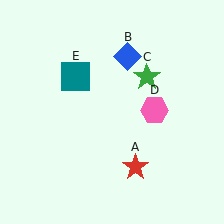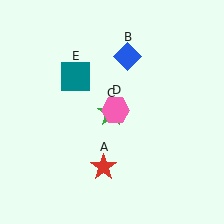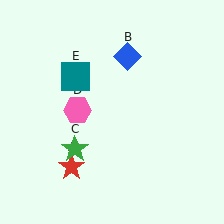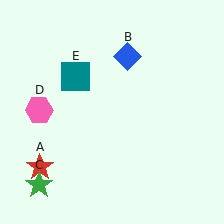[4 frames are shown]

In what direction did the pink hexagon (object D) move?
The pink hexagon (object D) moved left.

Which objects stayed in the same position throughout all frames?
Blue diamond (object B) and teal square (object E) remained stationary.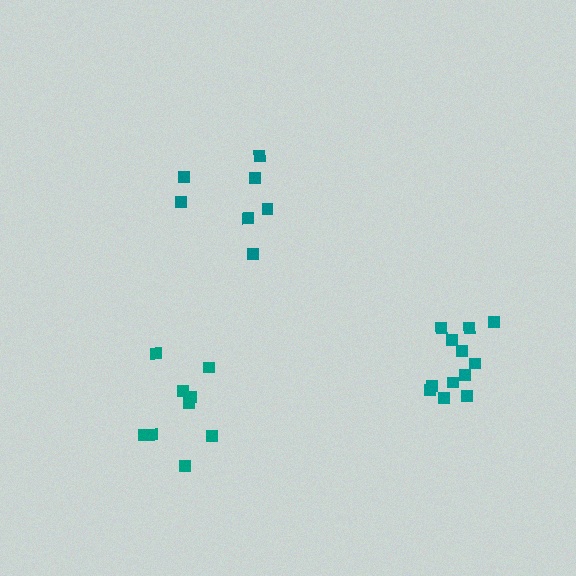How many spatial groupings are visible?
There are 3 spatial groupings.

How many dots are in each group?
Group 1: 7 dots, Group 2: 9 dots, Group 3: 12 dots (28 total).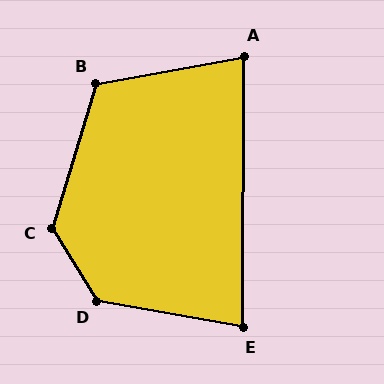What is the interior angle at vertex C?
Approximately 131 degrees (obtuse).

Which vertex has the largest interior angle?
D, at approximately 132 degrees.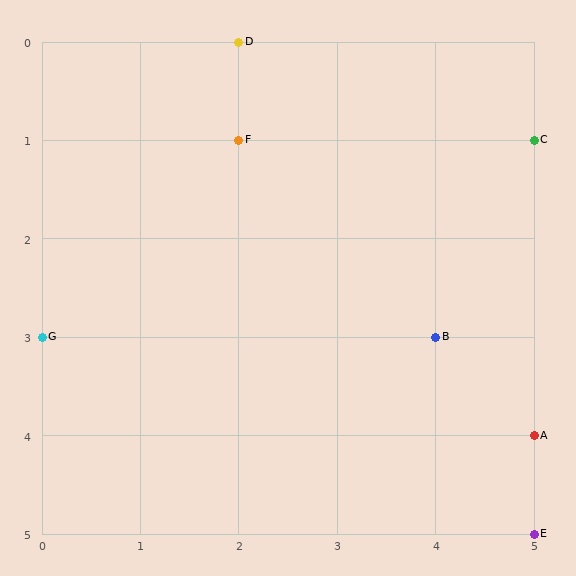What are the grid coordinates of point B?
Point B is at grid coordinates (4, 3).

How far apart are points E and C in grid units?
Points E and C are 4 rows apart.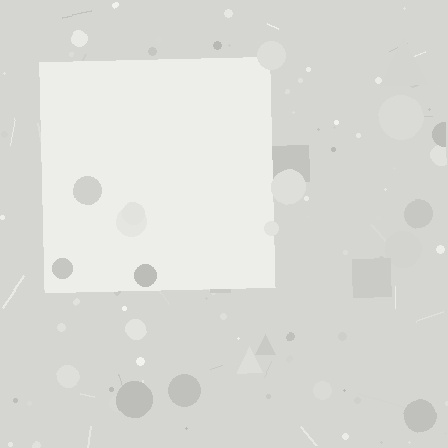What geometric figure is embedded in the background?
A square is embedded in the background.